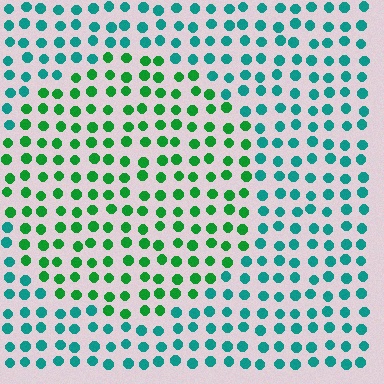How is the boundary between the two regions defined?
The boundary is defined purely by a slight shift in hue (about 42 degrees). Spacing, size, and orientation are identical on both sides.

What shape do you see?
I see a circle.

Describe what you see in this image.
The image is filled with small teal elements in a uniform arrangement. A circle-shaped region is visible where the elements are tinted to a slightly different hue, forming a subtle color boundary.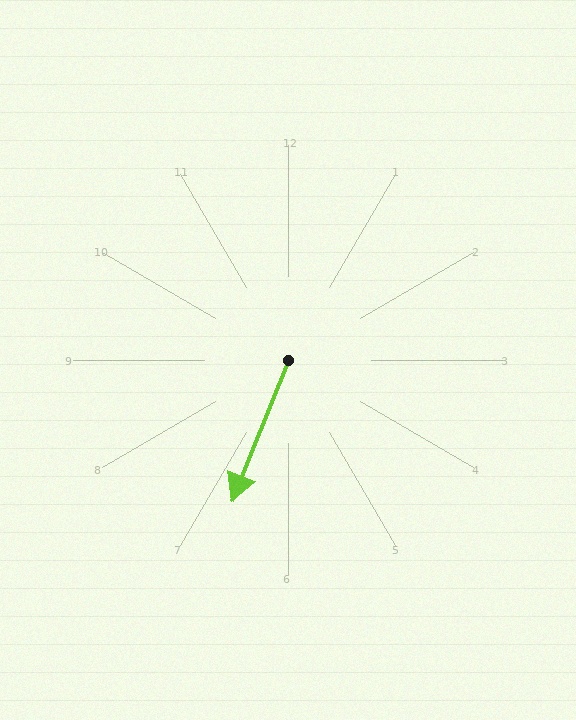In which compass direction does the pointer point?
South.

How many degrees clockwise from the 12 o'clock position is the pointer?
Approximately 202 degrees.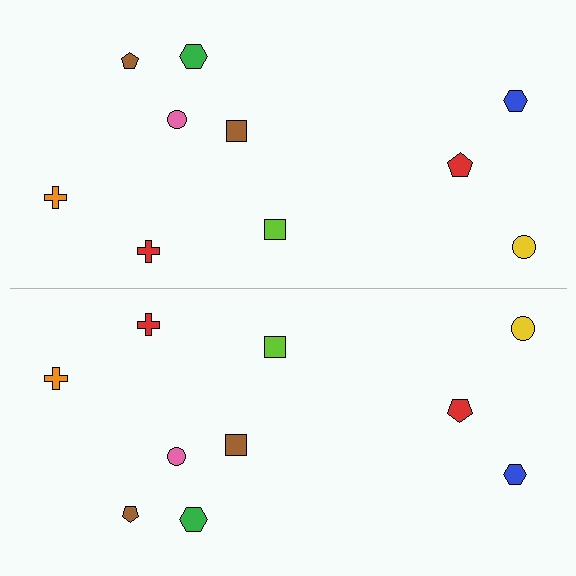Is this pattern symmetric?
Yes, this pattern has bilateral (reflection) symmetry.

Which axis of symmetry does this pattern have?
The pattern has a horizontal axis of symmetry running through the center of the image.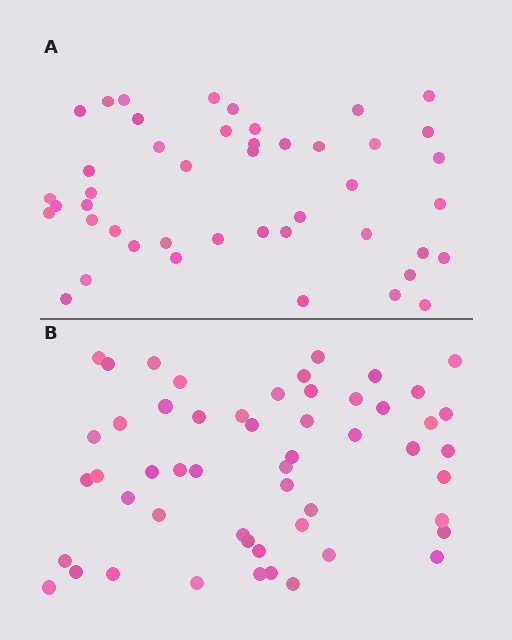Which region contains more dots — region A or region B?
Region B (the bottom region) has more dots.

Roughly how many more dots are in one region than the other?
Region B has roughly 8 or so more dots than region A.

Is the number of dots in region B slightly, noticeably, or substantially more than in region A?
Region B has only slightly more — the two regions are fairly close. The ratio is roughly 1.2 to 1.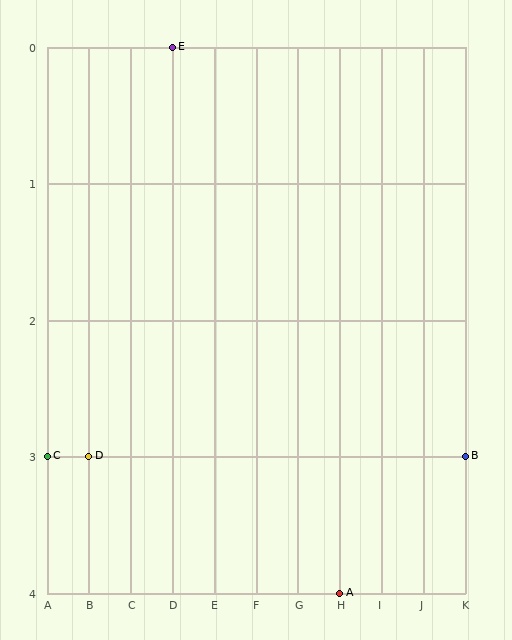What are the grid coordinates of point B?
Point B is at grid coordinates (K, 3).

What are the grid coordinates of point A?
Point A is at grid coordinates (H, 4).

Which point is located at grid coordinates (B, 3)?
Point D is at (B, 3).